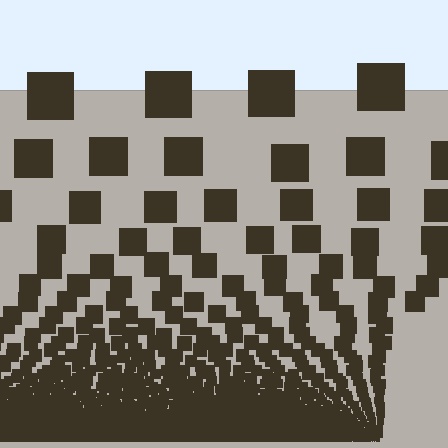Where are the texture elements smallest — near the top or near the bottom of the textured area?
Near the bottom.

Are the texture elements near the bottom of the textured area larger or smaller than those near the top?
Smaller. The gradient is inverted — elements near the bottom are smaller and denser.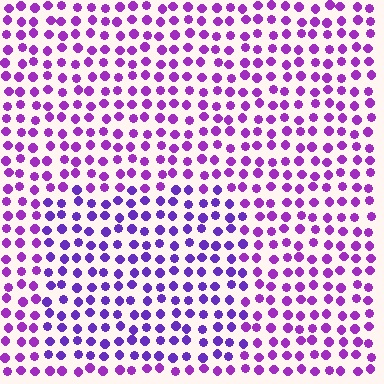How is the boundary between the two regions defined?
The boundary is defined purely by a slight shift in hue (about 24 degrees). Spacing, size, and orientation are identical on both sides.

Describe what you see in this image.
The image is filled with small purple elements in a uniform arrangement. A rectangle-shaped region is visible where the elements are tinted to a slightly different hue, forming a subtle color boundary.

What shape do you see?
I see a rectangle.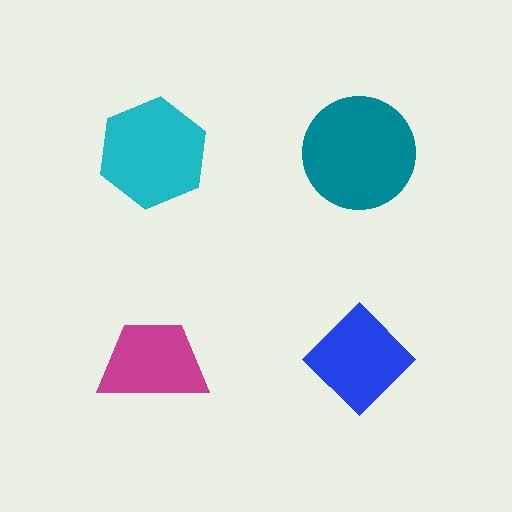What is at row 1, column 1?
A cyan hexagon.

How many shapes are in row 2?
2 shapes.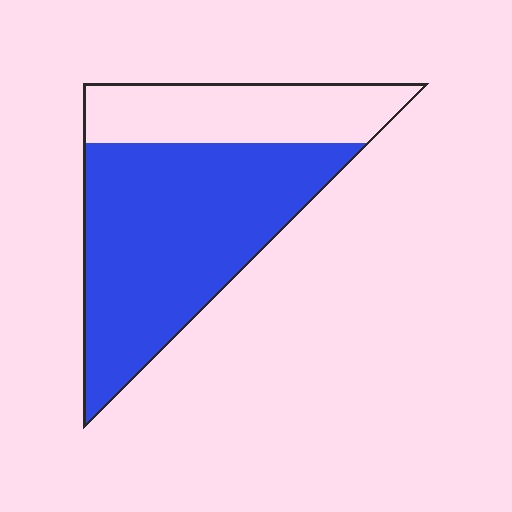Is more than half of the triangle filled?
Yes.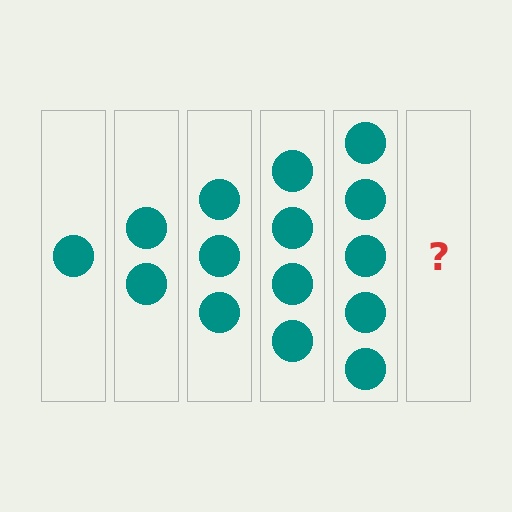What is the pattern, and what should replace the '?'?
The pattern is that each step adds one more circle. The '?' should be 6 circles.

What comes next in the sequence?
The next element should be 6 circles.